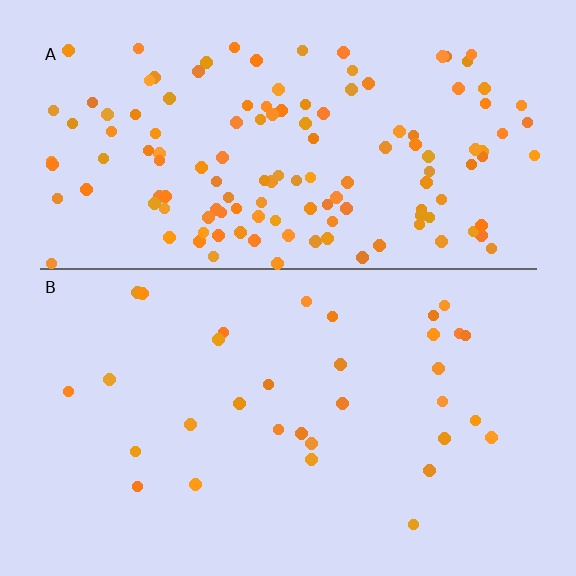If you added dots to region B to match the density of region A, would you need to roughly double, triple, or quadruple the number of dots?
Approximately quadruple.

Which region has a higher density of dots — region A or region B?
A (the top).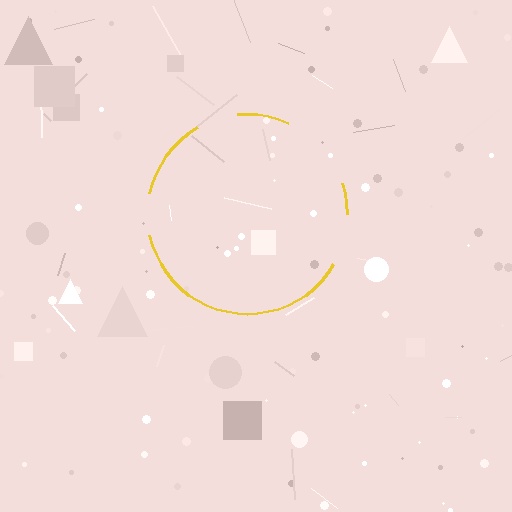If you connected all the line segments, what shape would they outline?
They would outline a circle.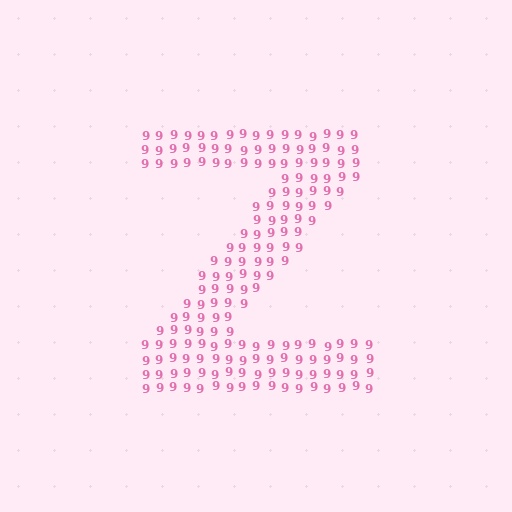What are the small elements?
The small elements are digit 9's.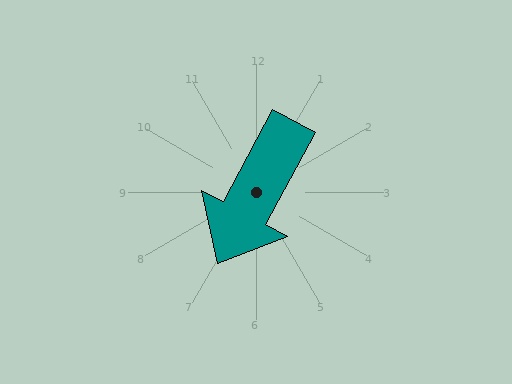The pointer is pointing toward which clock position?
Roughly 7 o'clock.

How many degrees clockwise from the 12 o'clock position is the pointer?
Approximately 208 degrees.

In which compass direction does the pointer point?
Southwest.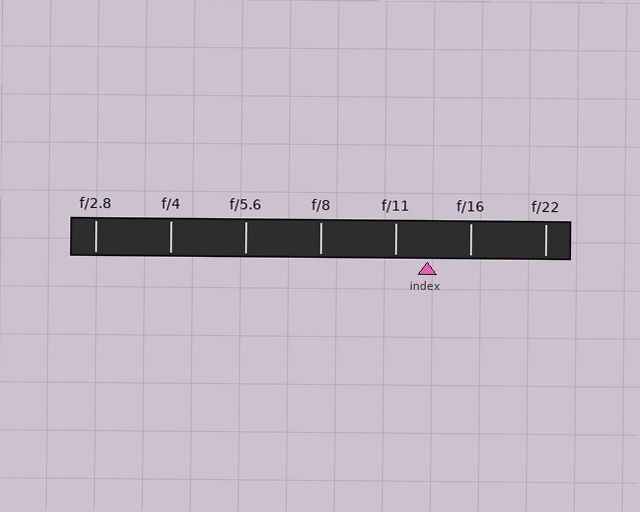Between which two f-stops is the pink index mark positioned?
The index mark is between f/11 and f/16.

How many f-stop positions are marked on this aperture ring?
There are 7 f-stop positions marked.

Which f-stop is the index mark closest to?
The index mark is closest to f/11.